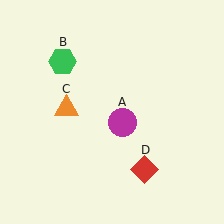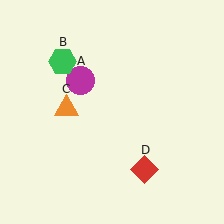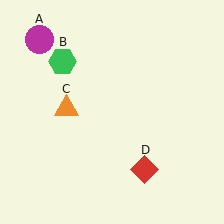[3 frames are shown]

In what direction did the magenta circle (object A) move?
The magenta circle (object A) moved up and to the left.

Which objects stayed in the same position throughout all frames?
Green hexagon (object B) and orange triangle (object C) and red diamond (object D) remained stationary.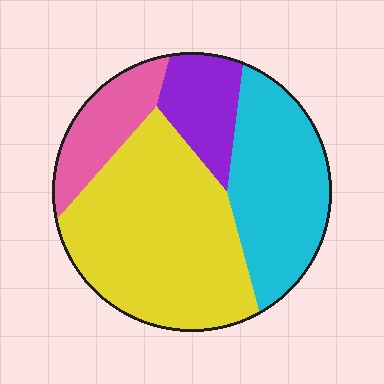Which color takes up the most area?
Yellow, at roughly 45%.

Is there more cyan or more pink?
Cyan.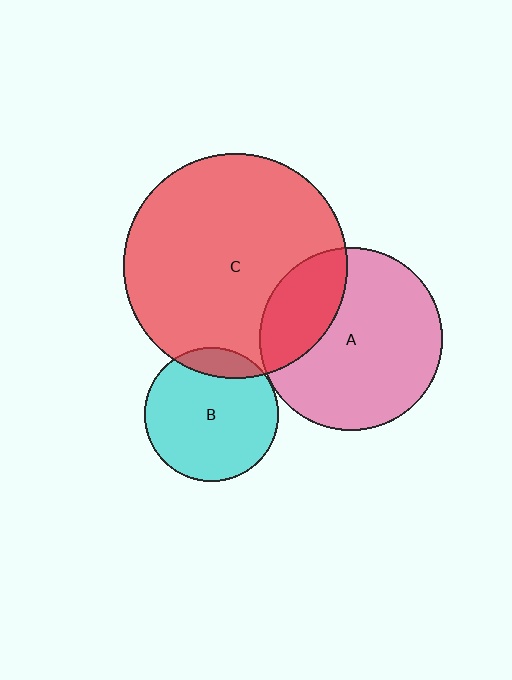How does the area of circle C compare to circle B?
Approximately 2.8 times.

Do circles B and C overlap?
Yes.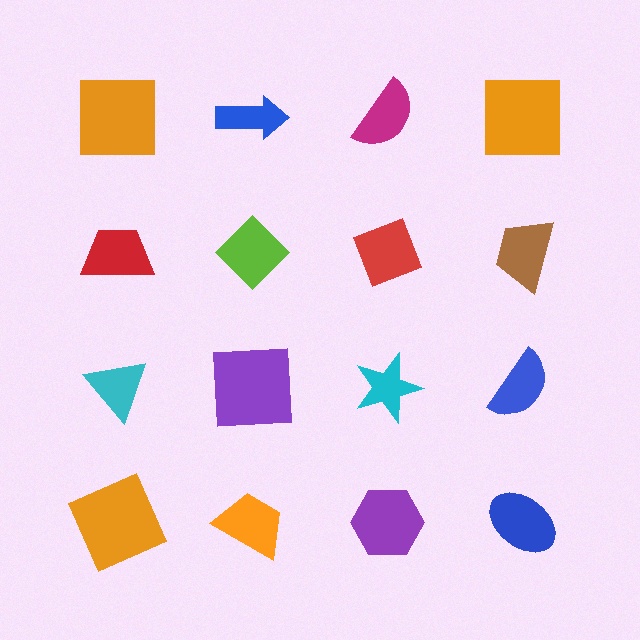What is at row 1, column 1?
An orange square.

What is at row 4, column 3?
A purple hexagon.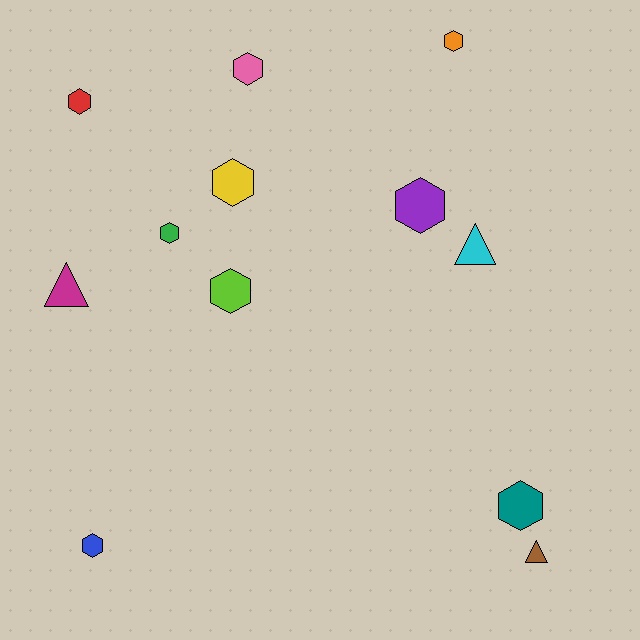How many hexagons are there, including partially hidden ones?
There are 9 hexagons.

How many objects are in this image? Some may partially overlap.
There are 12 objects.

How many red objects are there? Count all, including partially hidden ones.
There is 1 red object.